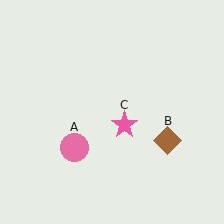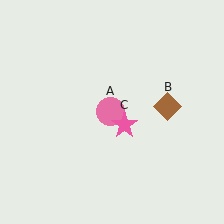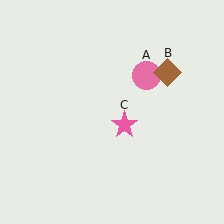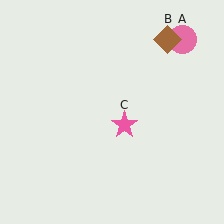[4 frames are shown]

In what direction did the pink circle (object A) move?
The pink circle (object A) moved up and to the right.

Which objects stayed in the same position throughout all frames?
Pink star (object C) remained stationary.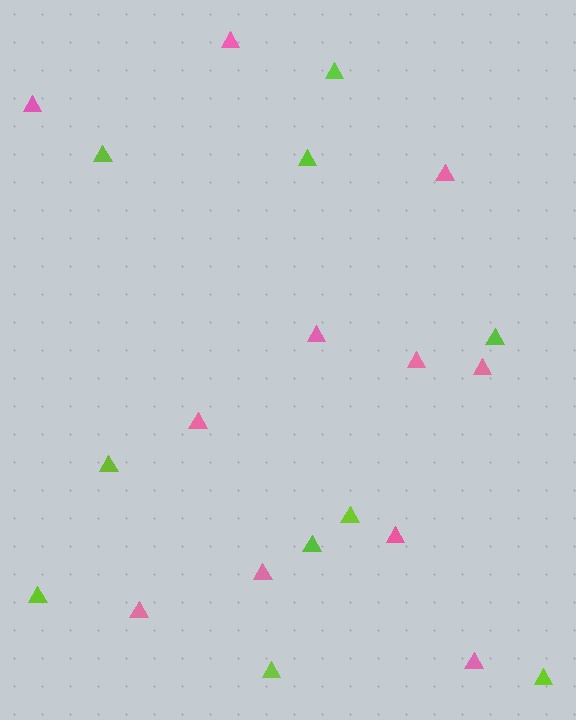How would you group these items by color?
There are 2 groups: one group of pink triangles (11) and one group of lime triangles (10).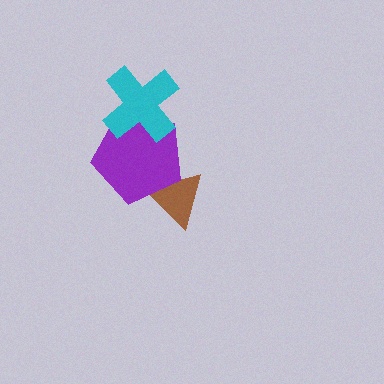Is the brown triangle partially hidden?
Yes, it is partially covered by another shape.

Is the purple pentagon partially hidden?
Yes, it is partially covered by another shape.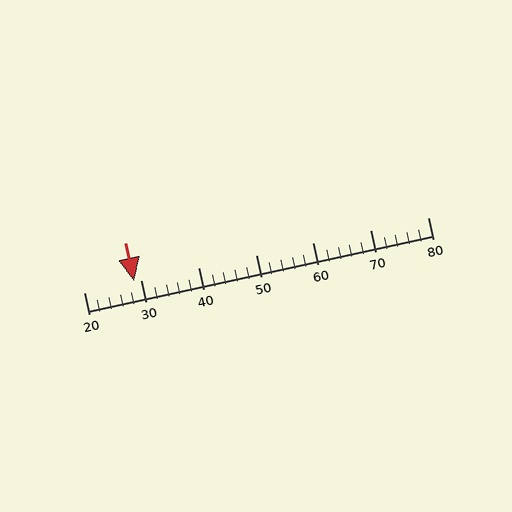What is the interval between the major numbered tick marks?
The major tick marks are spaced 10 units apart.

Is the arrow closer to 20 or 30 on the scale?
The arrow is closer to 30.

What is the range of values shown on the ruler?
The ruler shows values from 20 to 80.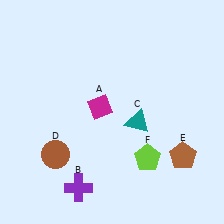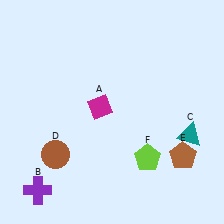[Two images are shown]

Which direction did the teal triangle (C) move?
The teal triangle (C) moved right.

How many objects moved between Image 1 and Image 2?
2 objects moved between the two images.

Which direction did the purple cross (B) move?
The purple cross (B) moved left.